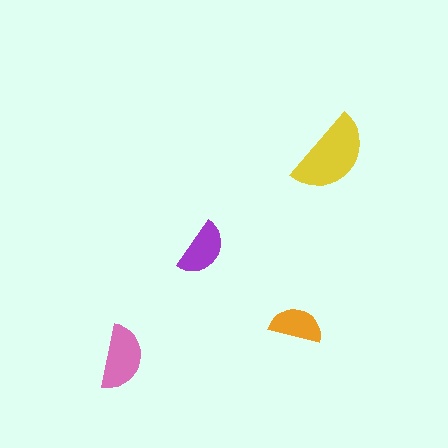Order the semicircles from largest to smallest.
the yellow one, the pink one, the purple one, the orange one.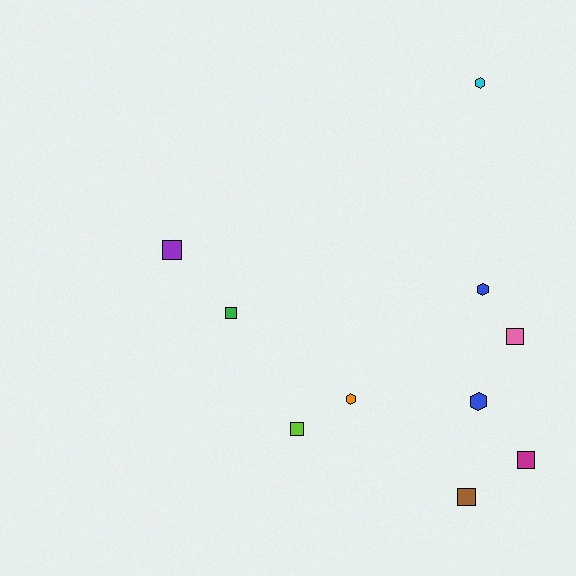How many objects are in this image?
There are 10 objects.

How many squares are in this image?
There are 6 squares.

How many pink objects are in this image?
There is 1 pink object.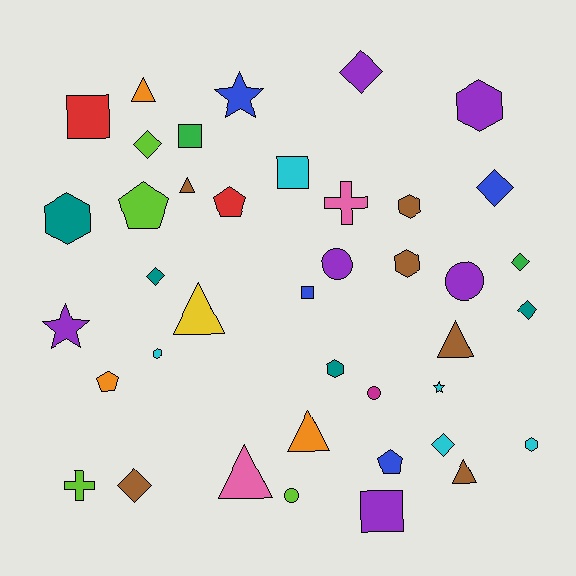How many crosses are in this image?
There are 2 crosses.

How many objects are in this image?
There are 40 objects.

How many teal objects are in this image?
There are 4 teal objects.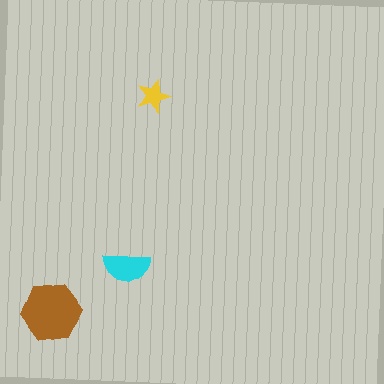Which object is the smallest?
The yellow star.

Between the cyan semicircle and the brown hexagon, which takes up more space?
The brown hexagon.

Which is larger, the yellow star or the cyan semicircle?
The cyan semicircle.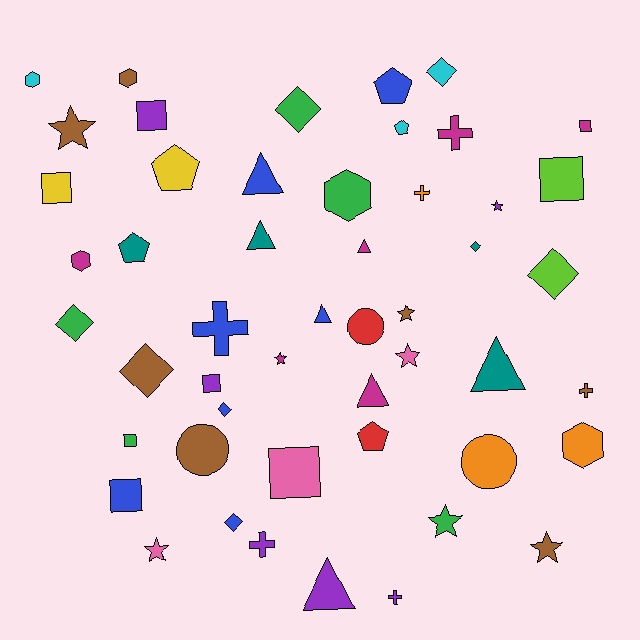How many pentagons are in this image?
There are 5 pentagons.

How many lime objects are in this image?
There are 2 lime objects.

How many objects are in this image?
There are 50 objects.